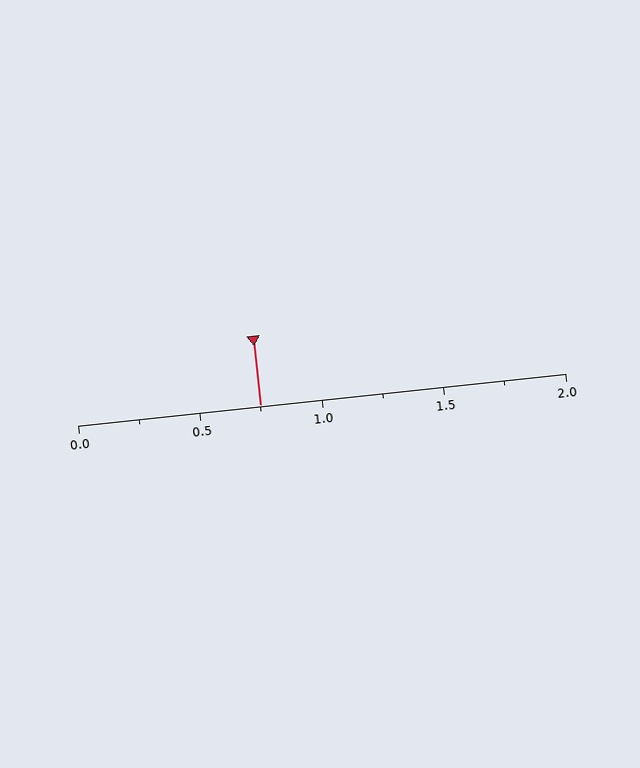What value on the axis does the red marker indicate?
The marker indicates approximately 0.75.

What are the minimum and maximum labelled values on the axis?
The axis runs from 0.0 to 2.0.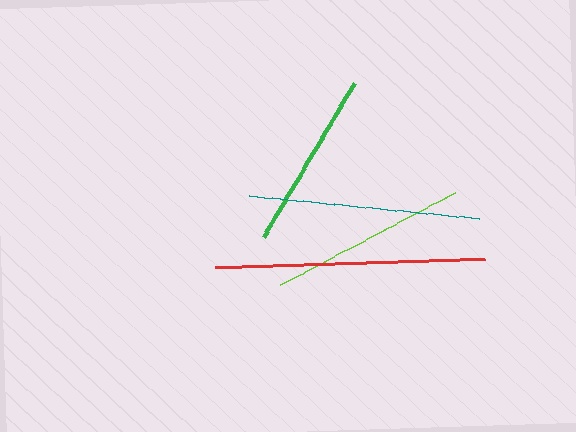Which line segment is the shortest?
The green line is the shortest at approximately 179 pixels.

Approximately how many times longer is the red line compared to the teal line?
The red line is approximately 1.2 times the length of the teal line.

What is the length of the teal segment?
The teal segment is approximately 231 pixels long.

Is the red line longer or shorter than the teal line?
The red line is longer than the teal line.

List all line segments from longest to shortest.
From longest to shortest: red, teal, lime, green.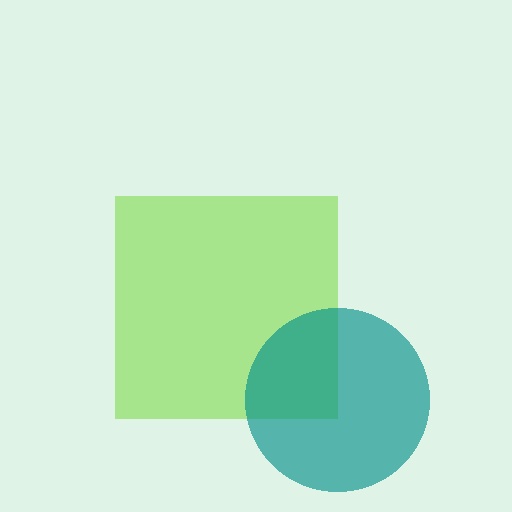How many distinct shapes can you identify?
There are 2 distinct shapes: a lime square, a teal circle.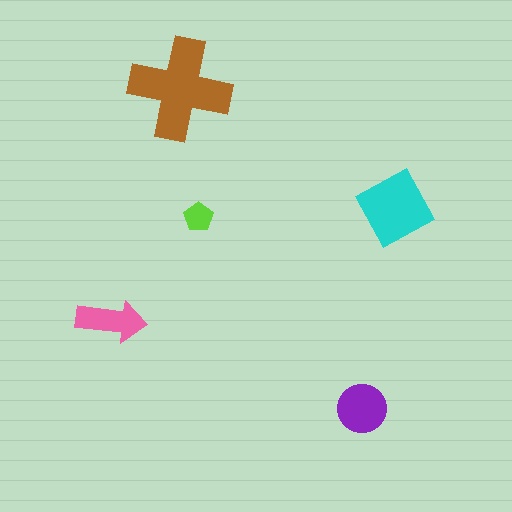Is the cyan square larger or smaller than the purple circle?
Larger.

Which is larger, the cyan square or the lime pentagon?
The cyan square.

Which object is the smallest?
The lime pentagon.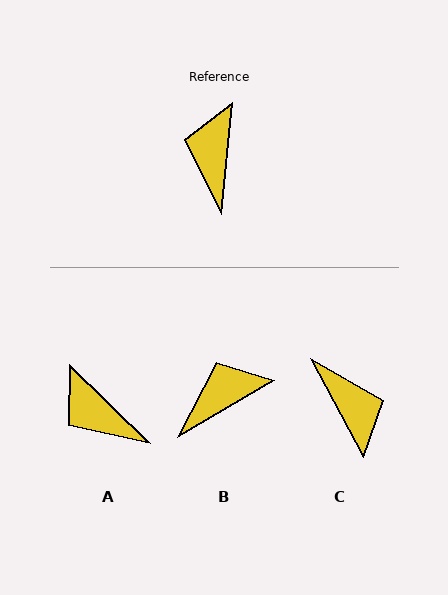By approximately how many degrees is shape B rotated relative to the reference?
Approximately 54 degrees clockwise.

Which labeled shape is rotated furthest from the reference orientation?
C, about 146 degrees away.